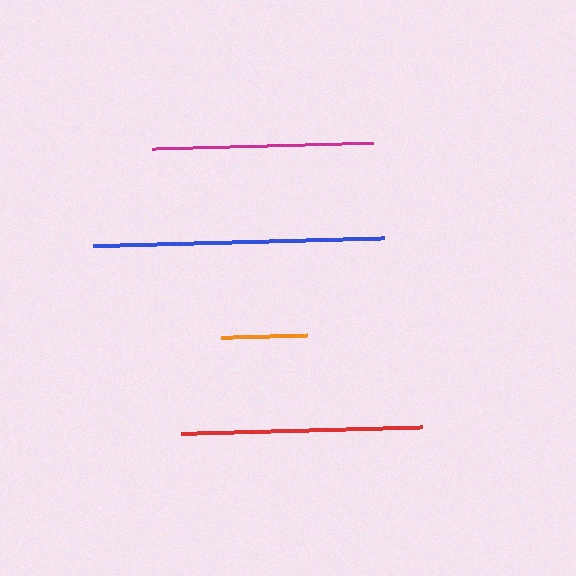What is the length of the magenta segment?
The magenta segment is approximately 221 pixels long.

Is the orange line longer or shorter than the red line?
The red line is longer than the orange line.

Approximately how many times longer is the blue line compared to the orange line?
The blue line is approximately 3.4 times the length of the orange line.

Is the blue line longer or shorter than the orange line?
The blue line is longer than the orange line.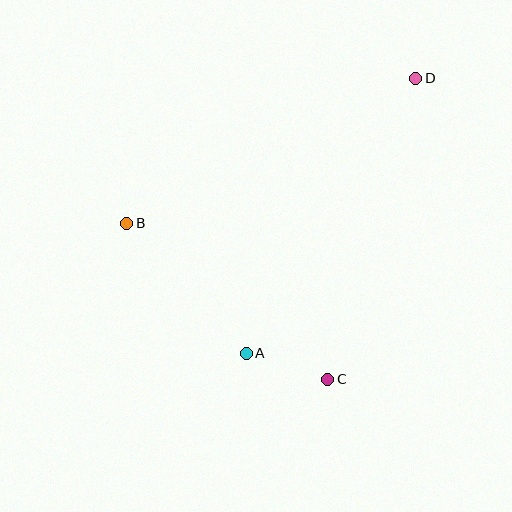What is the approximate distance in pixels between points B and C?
The distance between B and C is approximately 254 pixels.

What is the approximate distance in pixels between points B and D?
The distance between B and D is approximately 323 pixels.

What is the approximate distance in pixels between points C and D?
The distance between C and D is approximately 314 pixels.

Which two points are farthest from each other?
Points A and D are farthest from each other.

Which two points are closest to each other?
Points A and C are closest to each other.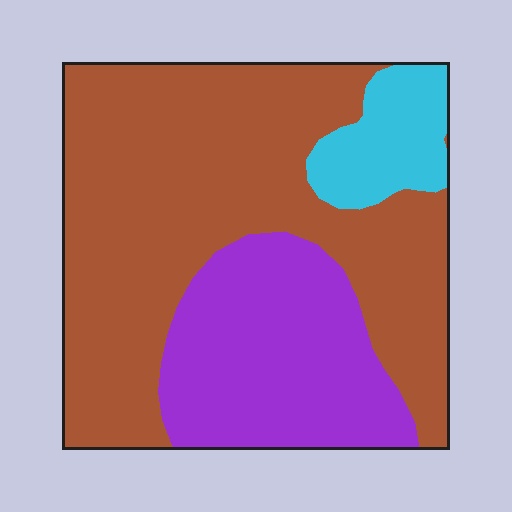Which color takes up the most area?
Brown, at roughly 60%.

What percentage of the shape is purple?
Purple takes up about one quarter (1/4) of the shape.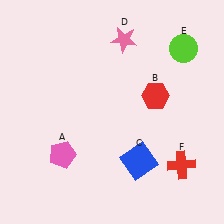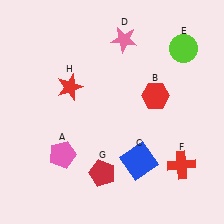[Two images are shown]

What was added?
A red pentagon (G), a red star (H) were added in Image 2.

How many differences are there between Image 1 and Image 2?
There are 2 differences between the two images.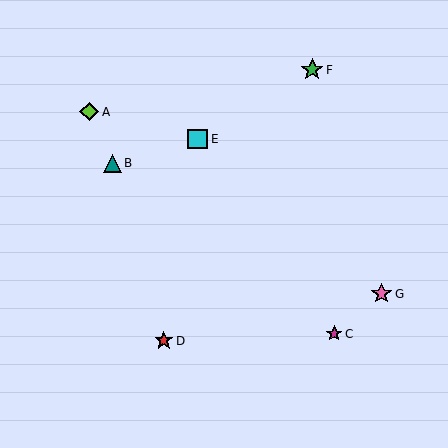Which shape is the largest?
The green star (labeled F) is the largest.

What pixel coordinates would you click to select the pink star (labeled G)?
Click at (382, 294) to select the pink star G.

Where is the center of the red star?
The center of the red star is at (164, 341).